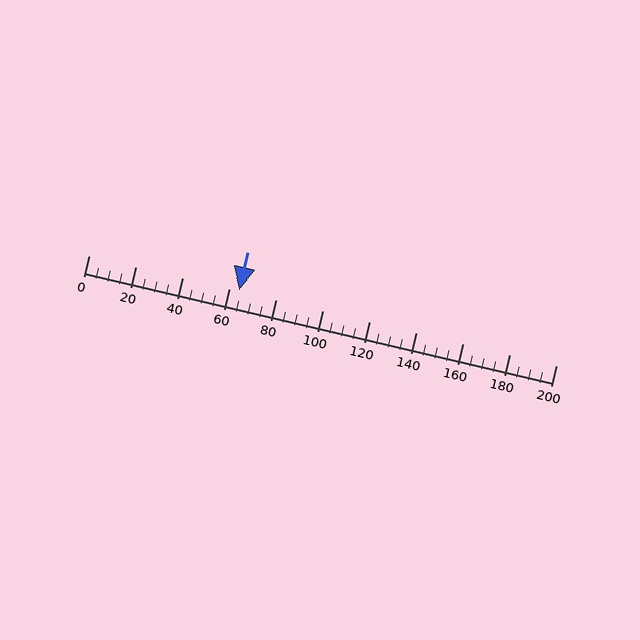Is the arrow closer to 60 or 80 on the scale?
The arrow is closer to 60.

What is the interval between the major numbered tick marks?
The major tick marks are spaced 20 units apart.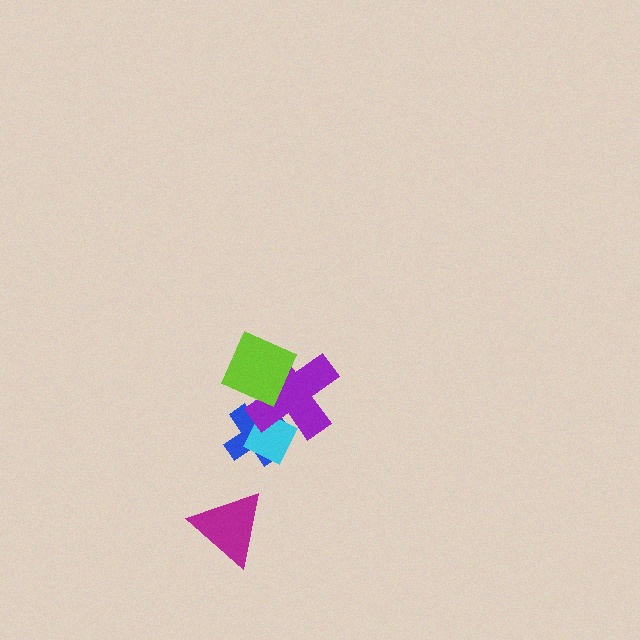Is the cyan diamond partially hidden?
Yes, it is partially covered by another shape.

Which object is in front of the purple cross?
The lime diamond is in front of the purple cross.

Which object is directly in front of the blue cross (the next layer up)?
The cyan diamond is directly in front of the blue cross.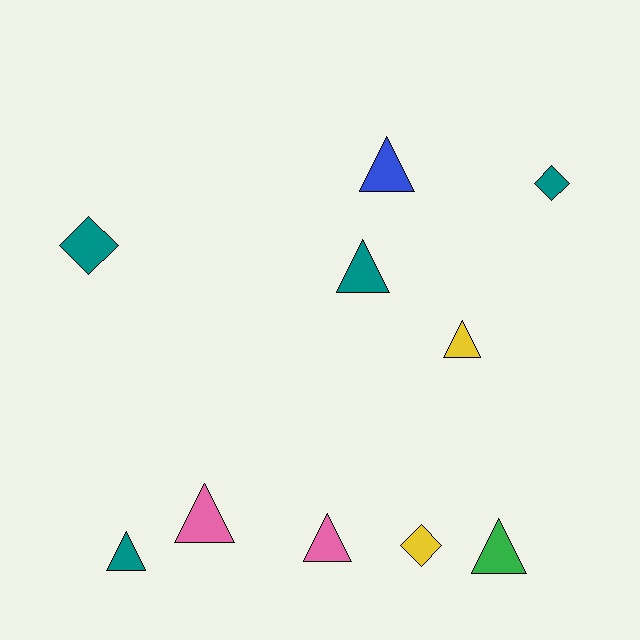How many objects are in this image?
There are 10 objects.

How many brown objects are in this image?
There are no brown objects.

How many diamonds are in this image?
There are 3 diamonds.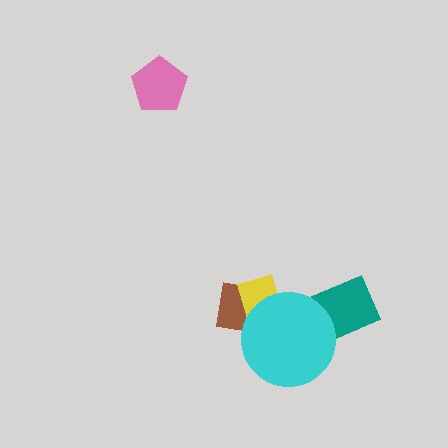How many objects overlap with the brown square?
2 objects overlap with the brown square.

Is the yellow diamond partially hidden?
Yes, it is partially covered by another shape.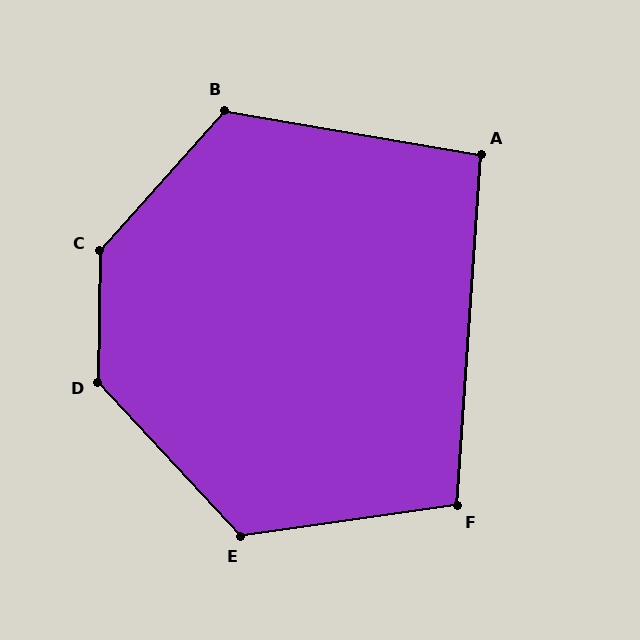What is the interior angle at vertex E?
Approximately 125 degrees (obtuse).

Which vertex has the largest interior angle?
C, at approximately 139 degrees.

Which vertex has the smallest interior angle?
A, at approximately 96 degrees.